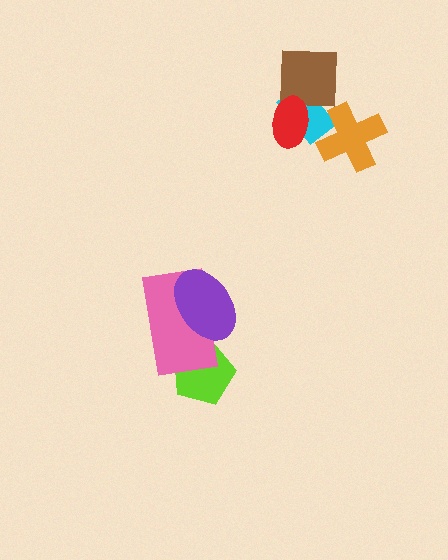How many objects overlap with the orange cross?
1 object overlaps with the orange cross.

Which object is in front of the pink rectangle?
The purple ellipse is in front of the pink rectangle.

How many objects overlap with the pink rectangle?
2 objects overlap with the pink rectangle.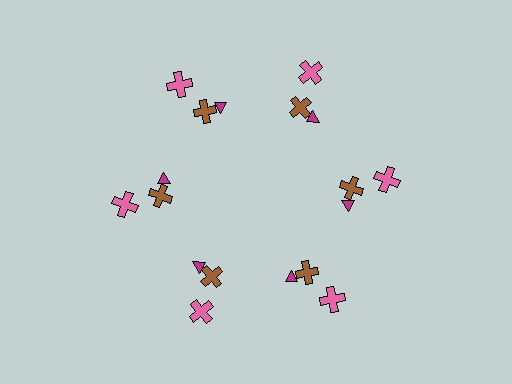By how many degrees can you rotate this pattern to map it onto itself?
The pattern maps onto itself every 60 degrees of rotation.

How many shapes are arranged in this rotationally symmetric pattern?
There are 18 shapes, arranged in 6 groups of 3.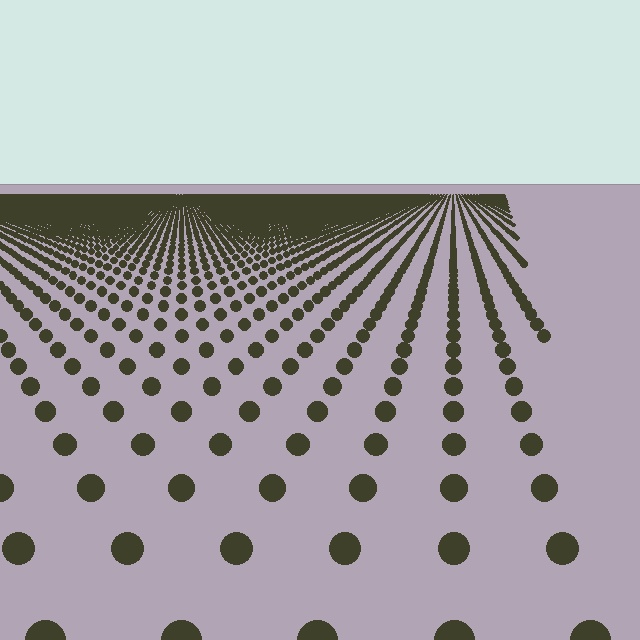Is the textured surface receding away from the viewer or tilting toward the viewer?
The surface is receding away from the viewer. Texture elements get smaller and denser toward the top.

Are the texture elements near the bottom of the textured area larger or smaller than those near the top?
Larger. Near the bottom, elements are closer to the viewer and appear at a bigger on-screen size.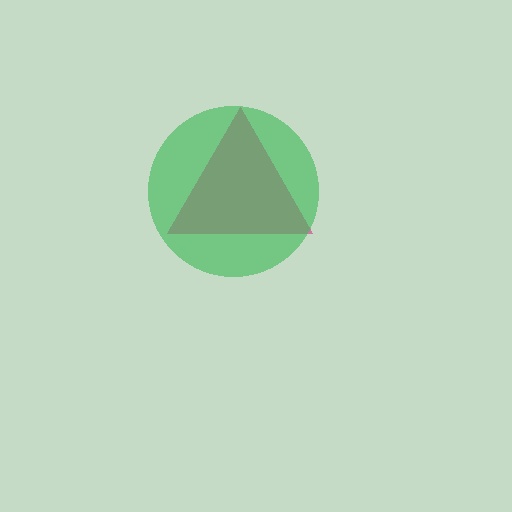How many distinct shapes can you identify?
There are 2 distinct shapes: a magenta triangle, a green circle.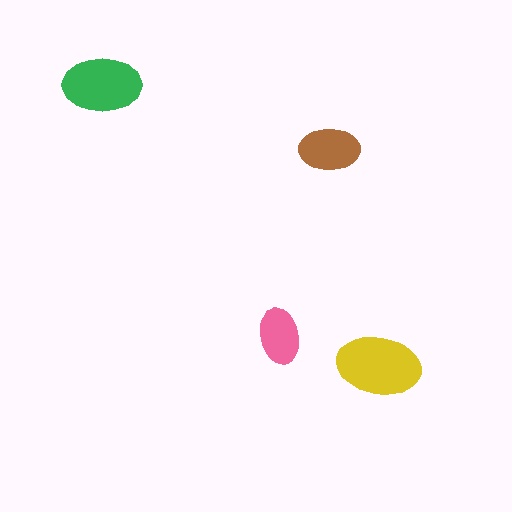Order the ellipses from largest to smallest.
the yellow one, the green one, the brown one, the pink one.